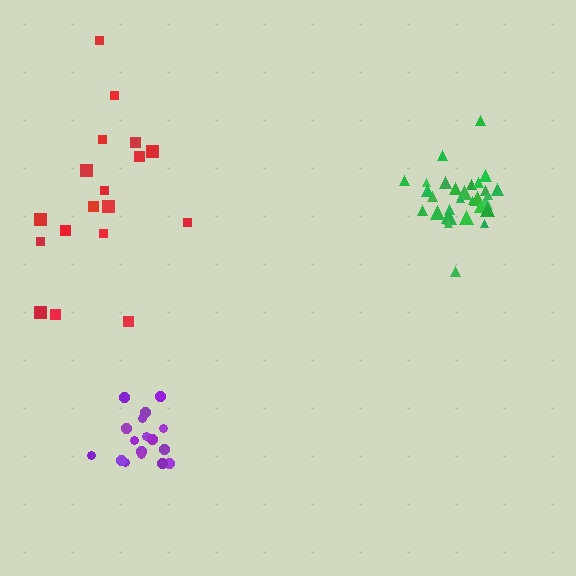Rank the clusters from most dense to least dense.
green, purple, red.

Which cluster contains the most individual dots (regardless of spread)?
Green (30).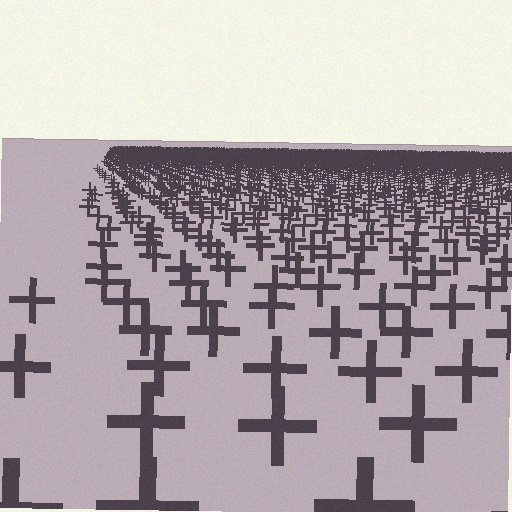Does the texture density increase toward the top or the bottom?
Density increases toward the top.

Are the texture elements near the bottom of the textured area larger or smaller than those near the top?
Larger. Near the bottom, elements are closer to the viewer and appear at a bigger on-screen size.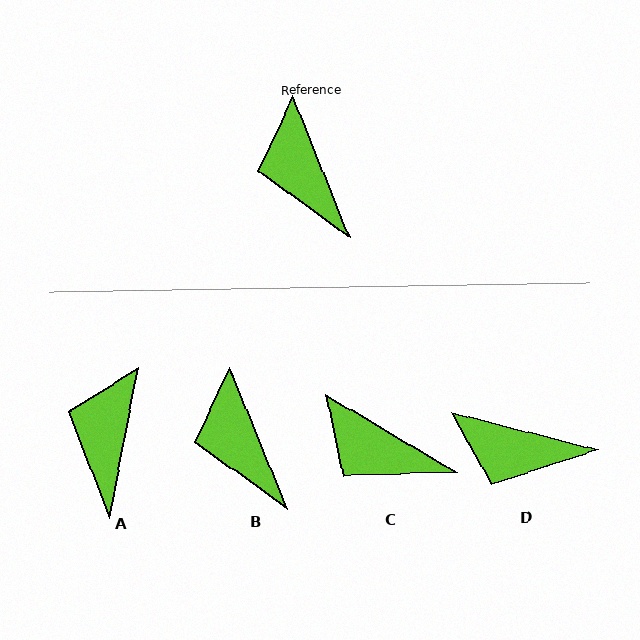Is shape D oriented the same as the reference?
No, it is off by about 54 degrees.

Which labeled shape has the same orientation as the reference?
B.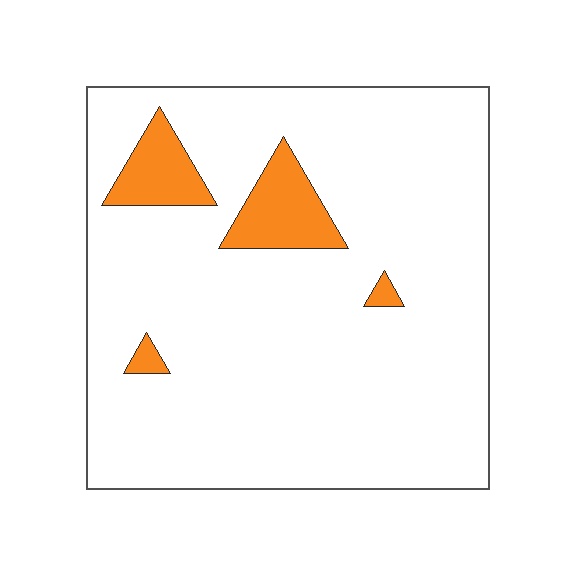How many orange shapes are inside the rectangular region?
4.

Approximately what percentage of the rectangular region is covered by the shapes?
Approximately 10%.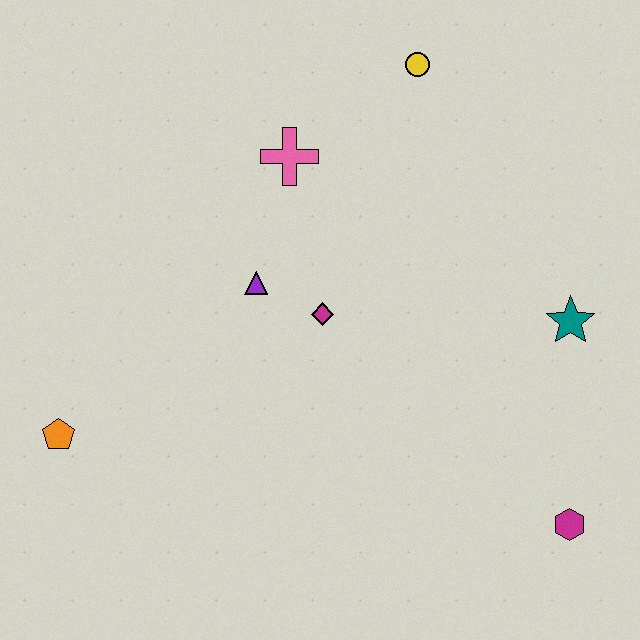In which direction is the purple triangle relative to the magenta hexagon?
The purple triangle is to the left of the magenta hexagon.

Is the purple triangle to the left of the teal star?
Yes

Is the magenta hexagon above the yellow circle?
No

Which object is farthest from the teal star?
The orange pentagon is farthest from the teal star.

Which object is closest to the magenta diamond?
The purple triangle is closest to the magenta diamond.